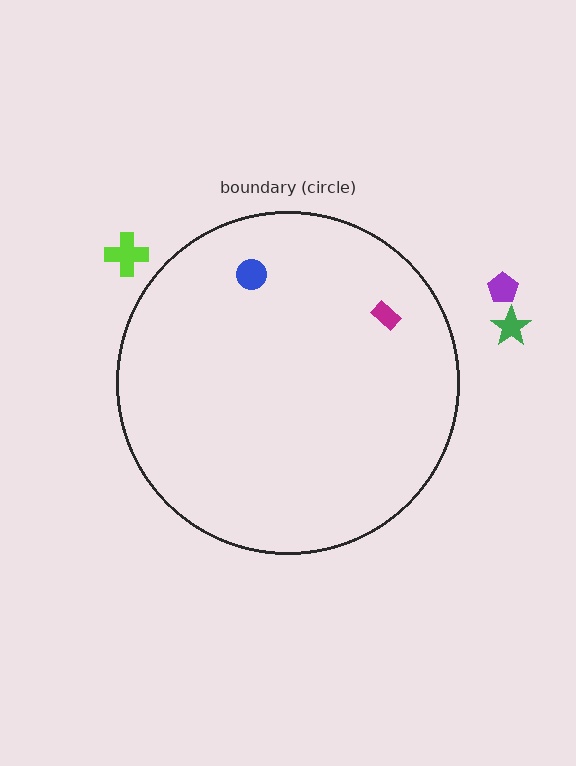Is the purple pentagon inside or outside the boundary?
Outside.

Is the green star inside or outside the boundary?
Outside.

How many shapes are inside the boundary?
2 inside, 3 outside.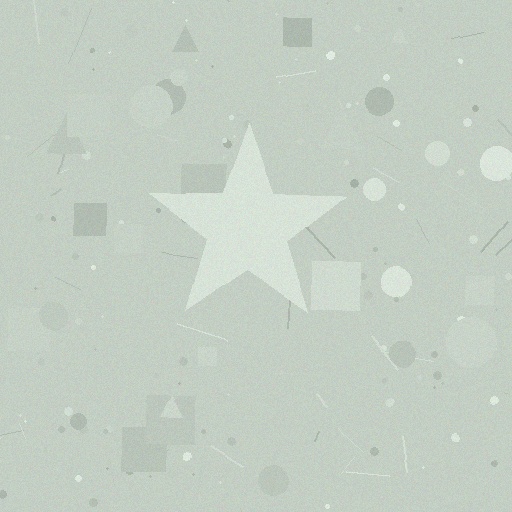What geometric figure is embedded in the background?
A star is embedded in the background.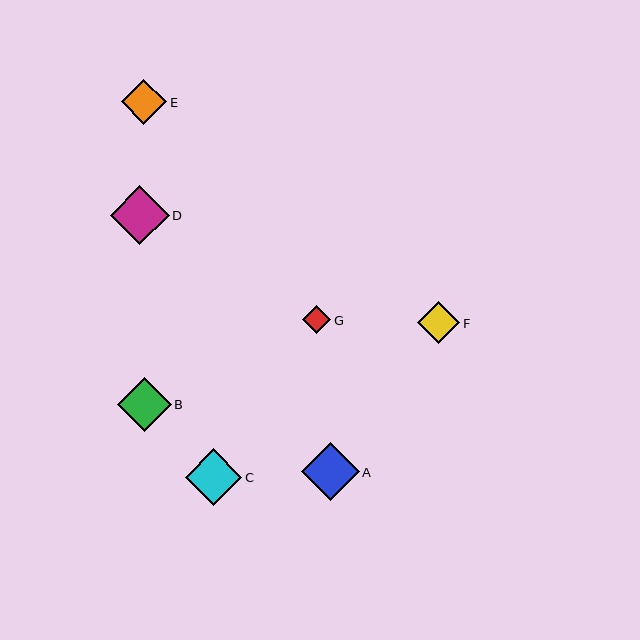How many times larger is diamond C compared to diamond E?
Diamond C is approximately 1.2 times the size of diamond E.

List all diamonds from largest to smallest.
From largest to smallest: D, A, C, B, E, F, G.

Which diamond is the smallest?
Diamond G is the smallest with a size of approximately 28 pixels.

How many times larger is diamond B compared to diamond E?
Diamond B is approximately 1.2 times the size of diamond E.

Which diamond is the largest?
Diamond D is the largest with a size of approximately 59 pixels.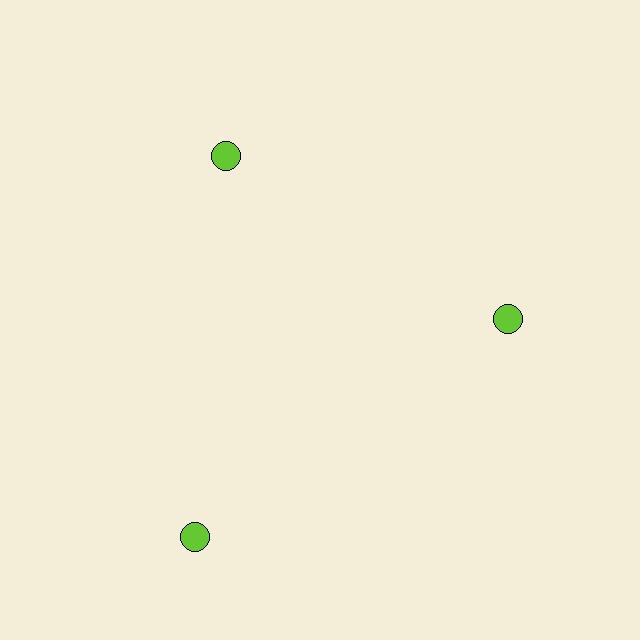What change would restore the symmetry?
The symmetry would be restored by moving it inward, back onto the ring so that all 3 circles sit at equal angles and equal distance from the center.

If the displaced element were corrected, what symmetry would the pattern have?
It would have 3-fold rotational symmetry — the pattern would map onto itself every 120 degrees.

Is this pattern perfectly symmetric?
No. The 3 lime circles are arranged in a ring, but one element near the 7 o'clock position is pushed outward from the center, breaking the 3-fold rotational symmetry.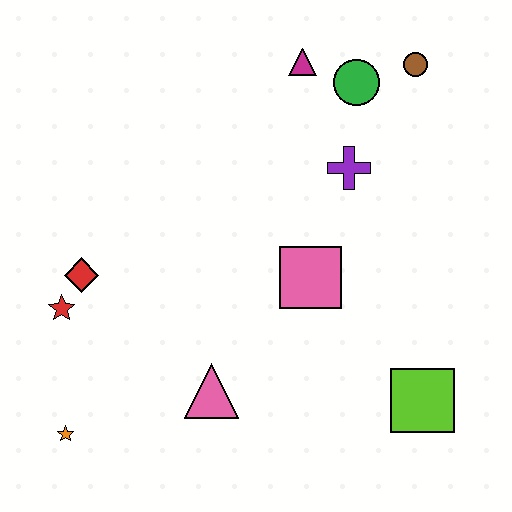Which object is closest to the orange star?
The red star is closest to the orange star.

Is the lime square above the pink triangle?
No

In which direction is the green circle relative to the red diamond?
The green circle is to the right of the red diamond.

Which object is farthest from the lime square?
The red star is farthest from the lime square.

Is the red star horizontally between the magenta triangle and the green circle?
No